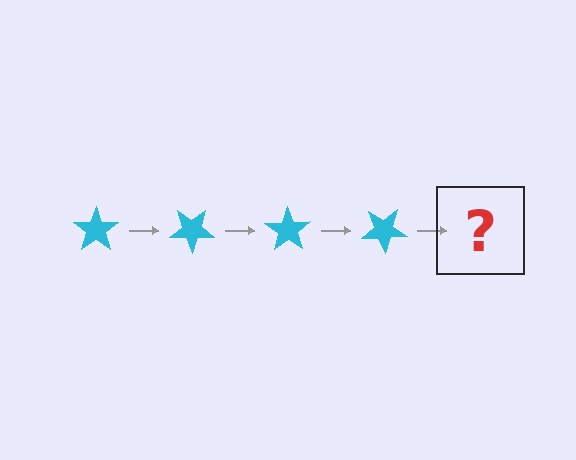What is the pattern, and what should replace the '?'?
The pattern is that the star rotates 35 degrees each step. The '?' should be a cyan star rotated 140 degrees.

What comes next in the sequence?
The next element should be a cyan star rotated 140 degrees.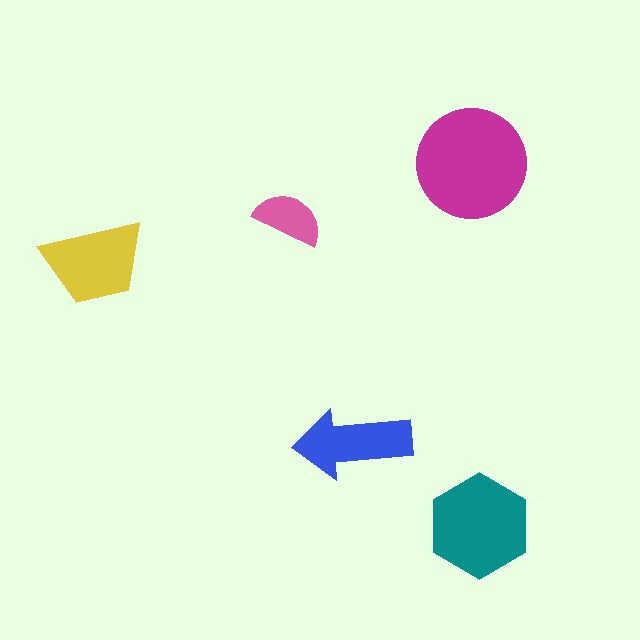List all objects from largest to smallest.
The magenta circle, the teal hexagon, the yellow trapezoid, the blue arrow, the pink semicircle.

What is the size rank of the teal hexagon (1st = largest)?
2nd.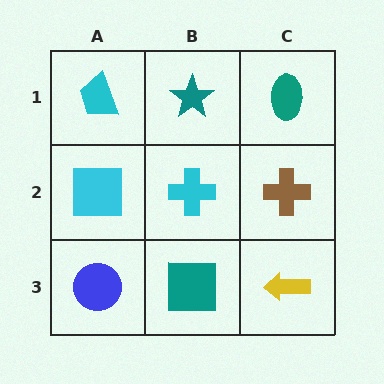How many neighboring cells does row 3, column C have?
2.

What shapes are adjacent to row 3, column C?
A brown cross (row 2, column C), a teal square (row 3, column B).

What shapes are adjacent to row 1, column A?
A cyan square (row 2, column A), a teal star (row 1, column B).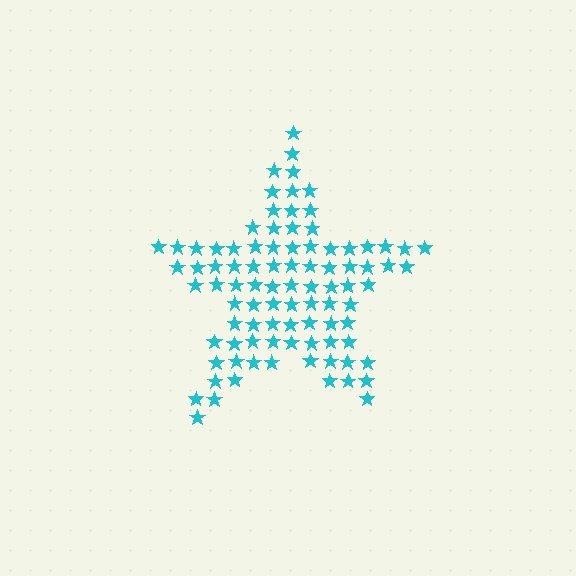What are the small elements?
The small elements are stars.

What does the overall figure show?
The overall figure shows a star.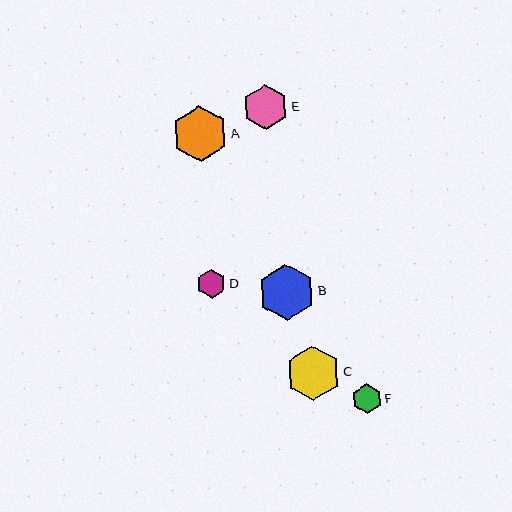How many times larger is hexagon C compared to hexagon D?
Hexagon C is approximately 1.9 times the size of hexagon D.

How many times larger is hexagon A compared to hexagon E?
Hexagon A is approximately 1.2 times the size of hexagon E.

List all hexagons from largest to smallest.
From largest to smallest: B, A, C, E, F, D.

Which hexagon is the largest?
Hexagon B is the largest with a size of approximately 57 pixels.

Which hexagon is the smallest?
Hexagon D is the smallest with a size of approximately 28 pixels.